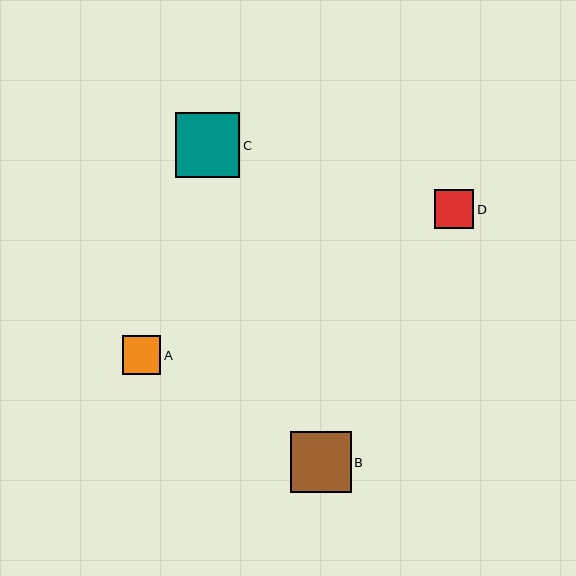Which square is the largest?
Square C is the largest with a size of approximately 64 pixels.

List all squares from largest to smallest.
From largest to smallest: C, B, D, A.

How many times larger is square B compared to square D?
Square B is approximately 1.6 times the size of square D.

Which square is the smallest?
Square A is the smallest with a size of approximately 39 pixels.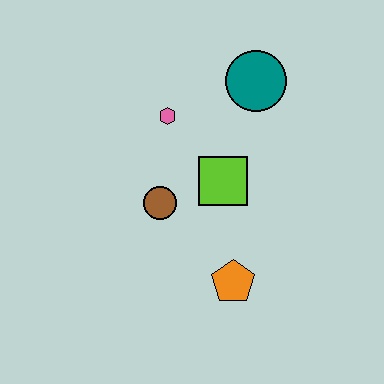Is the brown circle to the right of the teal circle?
No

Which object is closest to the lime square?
The brown circle is closest to the lime square.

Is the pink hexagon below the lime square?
No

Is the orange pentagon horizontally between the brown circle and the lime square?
No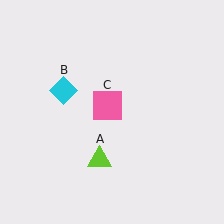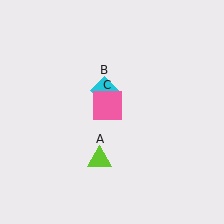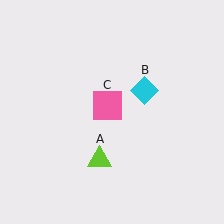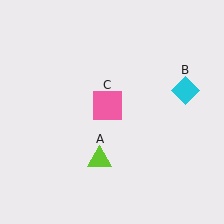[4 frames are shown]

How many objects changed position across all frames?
1 object changed position: cyan diamond (object B).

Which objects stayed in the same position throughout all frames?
Lime triangle (object A) and pink square (object C) remained stationary.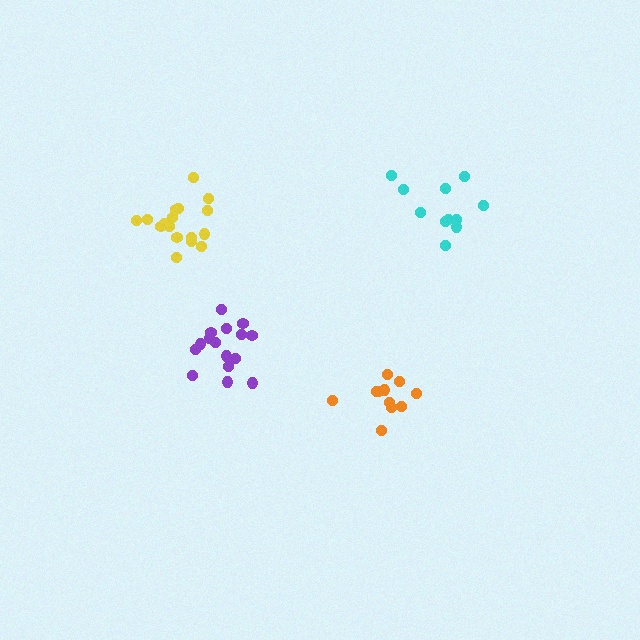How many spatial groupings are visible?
There are 4 spatial groupings.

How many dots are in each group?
Group 1: 11 dots, Group 2: 17 dots, Group 3: 16 dots, Group 4: 11 dots (55 total).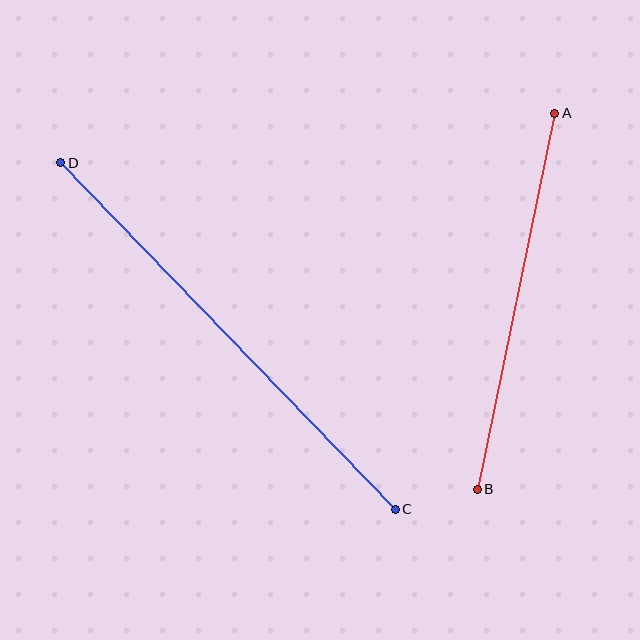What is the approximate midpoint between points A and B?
The midpoint is at approximately (516, 301) pixels.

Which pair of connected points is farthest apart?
Points C and D are farthest apart.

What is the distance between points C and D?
The distance is approximately 481 pixels.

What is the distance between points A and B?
The distance is approximately 384 pixels.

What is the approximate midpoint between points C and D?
The midpoint is at approximately (228, 336) pixels.